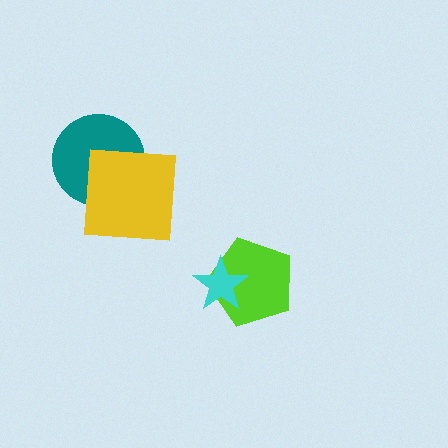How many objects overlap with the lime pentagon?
1 object overlaps with the lime pentagon.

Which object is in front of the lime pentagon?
The cyan star is in front of the lime pentagon.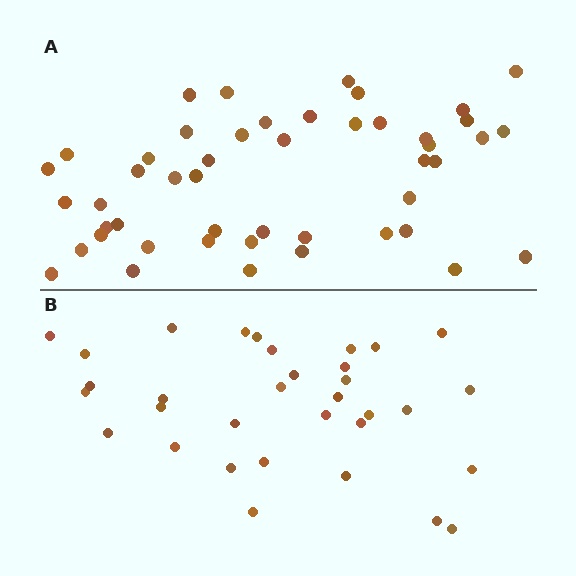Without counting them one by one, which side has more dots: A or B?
Region A (the top region) has more dots.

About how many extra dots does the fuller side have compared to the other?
Region A has approximately 15 more dots than region B.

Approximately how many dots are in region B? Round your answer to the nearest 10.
About 30 dots. (The exact count is 33, which rounds to 30.)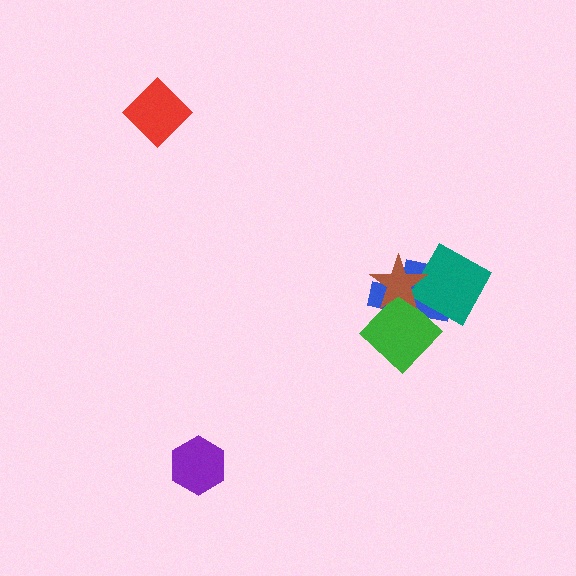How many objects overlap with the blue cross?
3 objects overlap with the blue cross.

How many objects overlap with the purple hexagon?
0 objects overlap with the purple hexagon.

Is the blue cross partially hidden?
Yes, it is partially covered by another shape.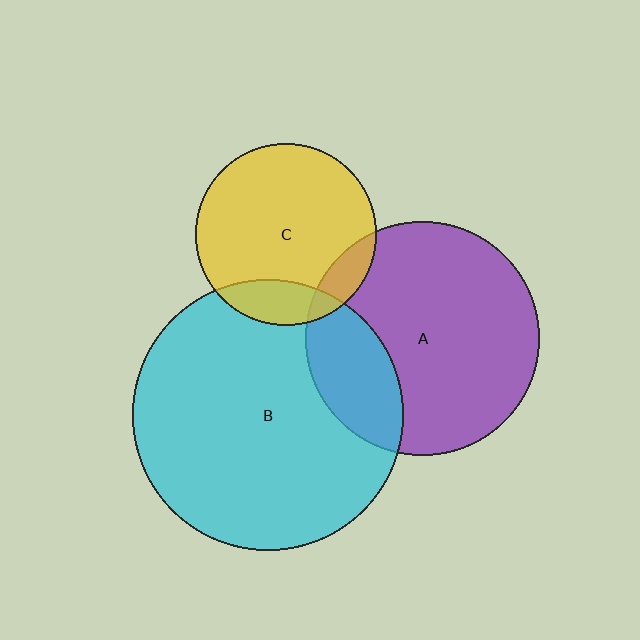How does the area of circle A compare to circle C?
Approximately 1.7 times.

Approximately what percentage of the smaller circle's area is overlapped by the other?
Approximately 25%.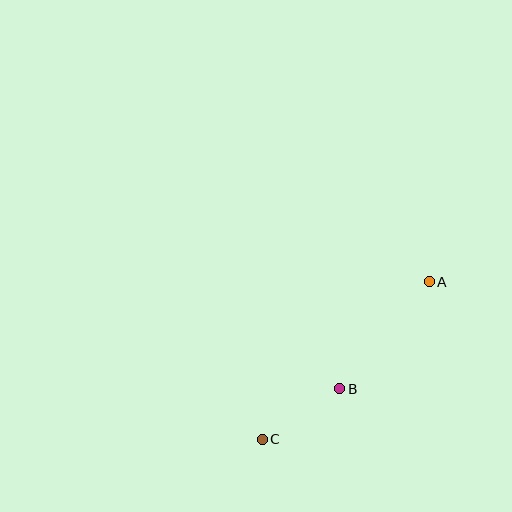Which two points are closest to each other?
Points B and C are closest to each other.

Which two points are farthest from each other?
Points A and C are farthest from each other.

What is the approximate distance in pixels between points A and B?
The distance between A and B is approximately 139 pixels.